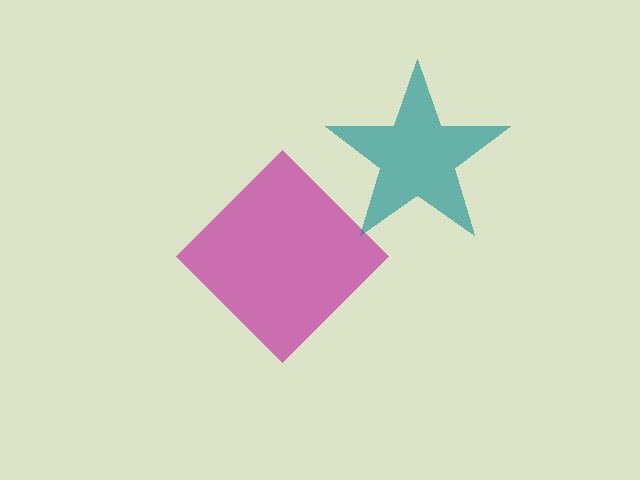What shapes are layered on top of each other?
The layered shapes are: a magenta diamond, a teal star.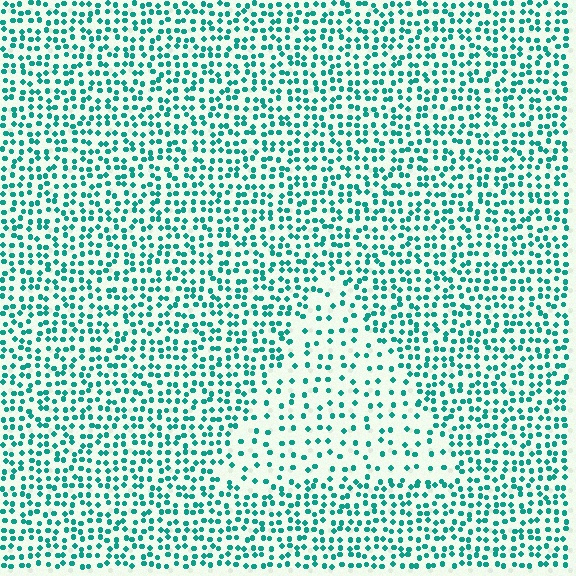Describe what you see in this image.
The image contains small teal elements arranged at two different densities. A triangle-shaped region is visible where the elements are less densely packed than the surrounding area.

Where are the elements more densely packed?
The elements are more densely packed outside the triangle boundary.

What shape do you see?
I see a triangle.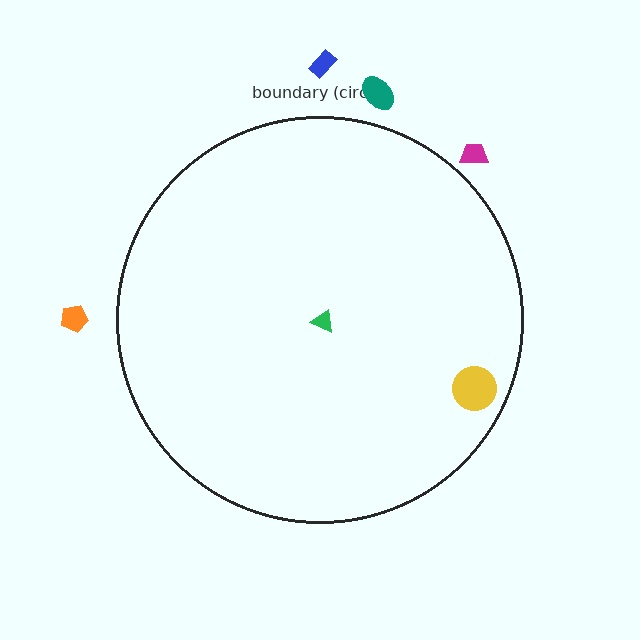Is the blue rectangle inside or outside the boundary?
Outside.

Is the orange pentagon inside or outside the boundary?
Outside.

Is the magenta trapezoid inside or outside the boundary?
Outside.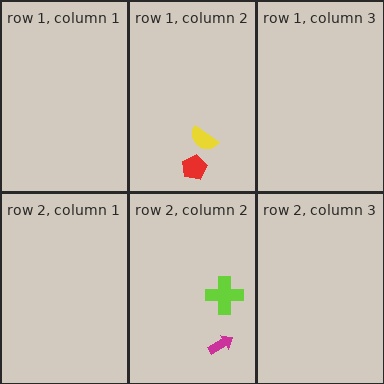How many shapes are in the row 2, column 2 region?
2.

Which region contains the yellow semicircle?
The row 1, column 2 region.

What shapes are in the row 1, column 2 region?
The red pentagon, the yellow semicircle.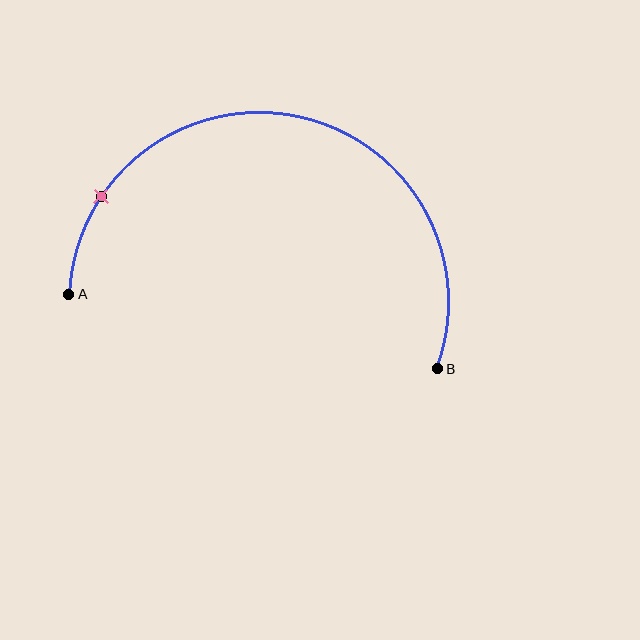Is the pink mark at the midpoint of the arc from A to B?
No. The pink mark lies on the arc but is closer to endpoint A. The arc midpoint would be at the point on the curve equidistant along the arc from both A and B.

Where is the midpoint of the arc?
The arc midpoint is the point on the curve farthest from the straight line joining A and B. It sits above that line.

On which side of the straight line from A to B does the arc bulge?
The arc bulges above the straight line connecting A and B.